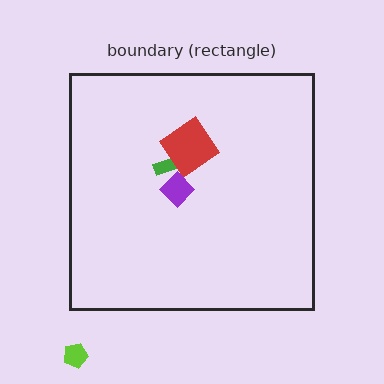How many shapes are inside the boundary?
3 inside, 1 outside.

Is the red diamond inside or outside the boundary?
Inside.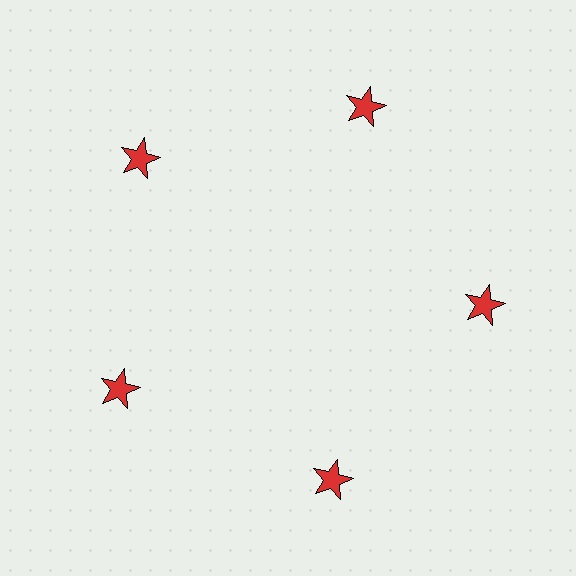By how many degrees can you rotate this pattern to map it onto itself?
The pattern maps onto itself every 72 degrees of rotation.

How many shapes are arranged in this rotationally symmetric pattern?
There are 5 shapes, arranged in 5 groups of 1.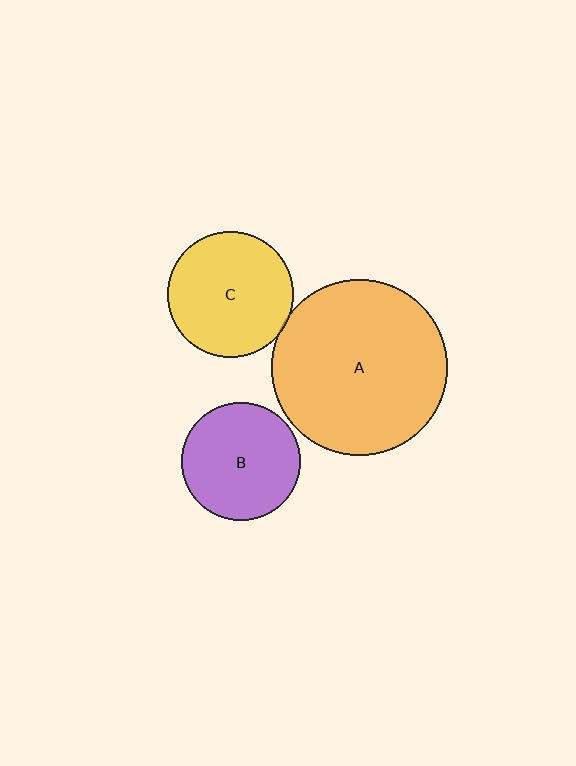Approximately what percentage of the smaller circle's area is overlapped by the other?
Approximately 5%.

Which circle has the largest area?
Circle A (orange).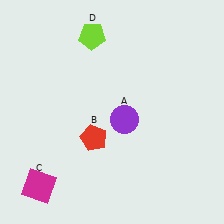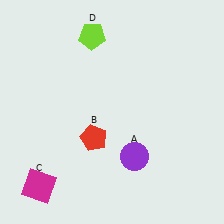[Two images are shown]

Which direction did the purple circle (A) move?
The purple circle (A) moved down.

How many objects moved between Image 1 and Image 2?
1 object moved between the two images.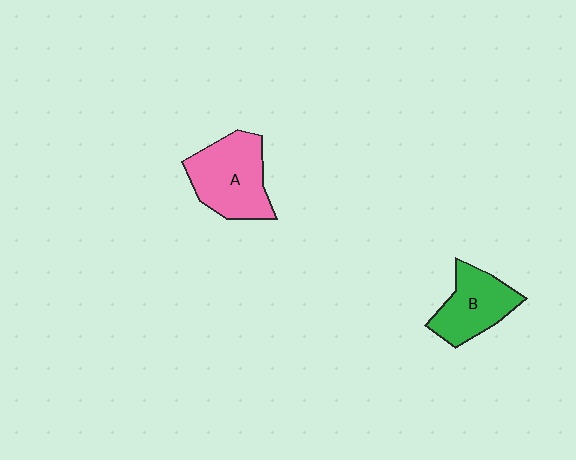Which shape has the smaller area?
Shape B (green).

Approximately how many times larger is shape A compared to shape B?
Approximately 1.3 times.